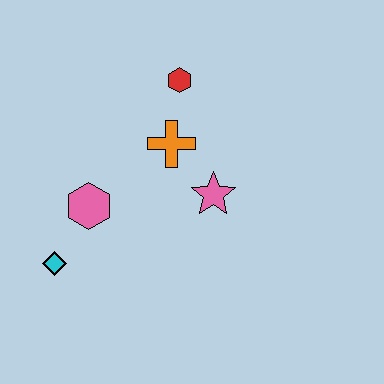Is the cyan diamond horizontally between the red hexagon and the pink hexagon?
No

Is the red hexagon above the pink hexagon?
Yes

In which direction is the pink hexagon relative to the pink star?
The pink hexagon is to the left of the pink star.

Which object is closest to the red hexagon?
The orange cross is closest to the red hexagon.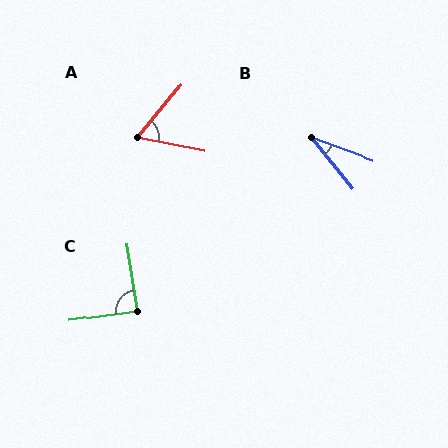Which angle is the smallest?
B, at approximately 31 degrees.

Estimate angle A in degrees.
Approximately 62 degrees.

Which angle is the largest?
C, at approximately 89 degrees.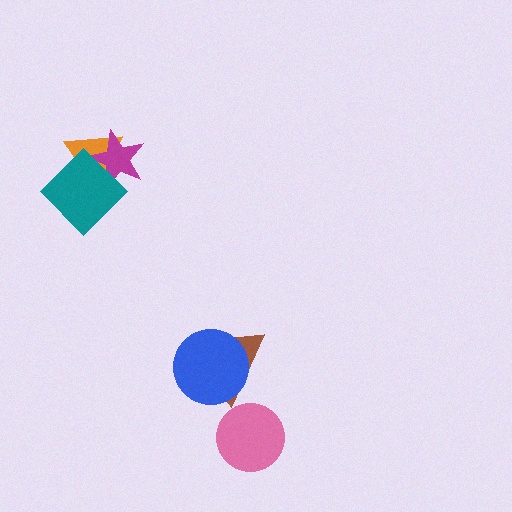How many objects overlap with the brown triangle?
1 object overlaps with the brown triangle.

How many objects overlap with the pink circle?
0 objects overlap with the pink circle.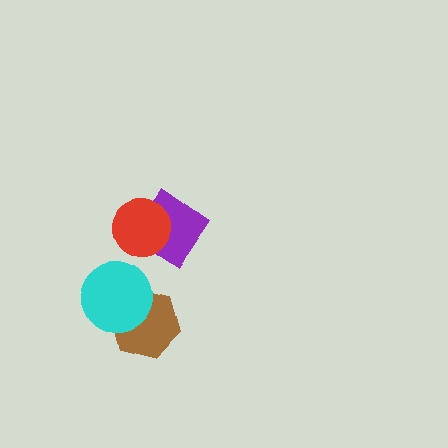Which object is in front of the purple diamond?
The red circle is in front of the purple diamond.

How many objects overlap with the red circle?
1 object overlaps with the red circle.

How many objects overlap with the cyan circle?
1 object overlaps with the cyan circle.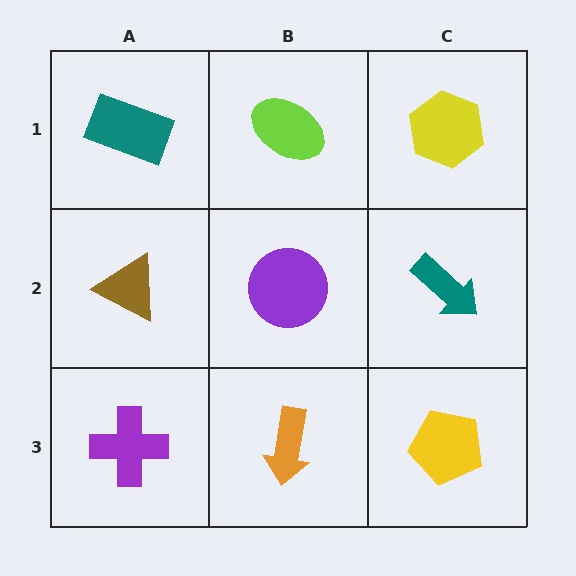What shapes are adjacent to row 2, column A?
A teal rectangle (row 1, column A), a purple cross (row 3, column A), a purple circle (row 2, column B).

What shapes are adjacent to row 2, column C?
A yellow hexagon (row 1, column C), a yellow pentagon (row 3, column C), a purple circle (row 2, column B).